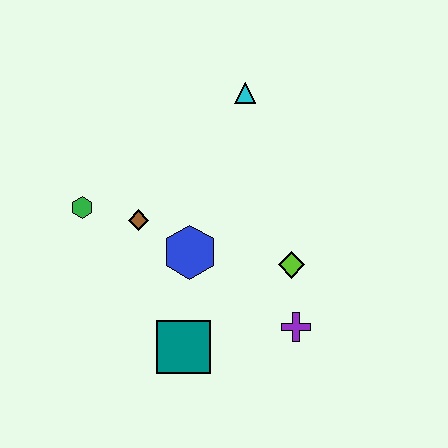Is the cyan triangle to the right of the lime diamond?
No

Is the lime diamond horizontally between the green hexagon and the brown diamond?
No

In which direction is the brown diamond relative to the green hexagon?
The brown diamond is to the right of the green hexagon.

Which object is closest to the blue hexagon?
The brown diamond is closest to the blue hexagon.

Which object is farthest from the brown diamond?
The purple cross is farthest from the brown diamond.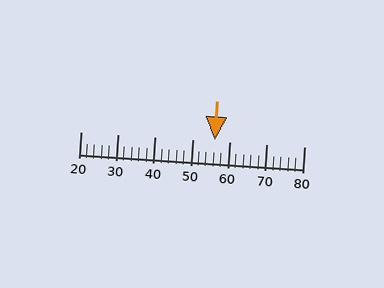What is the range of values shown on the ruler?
The ruler shows values from 20 to 80.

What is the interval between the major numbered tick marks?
The major tick marks are spaced 10 units apart.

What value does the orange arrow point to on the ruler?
The orange arrow points to approximately 56.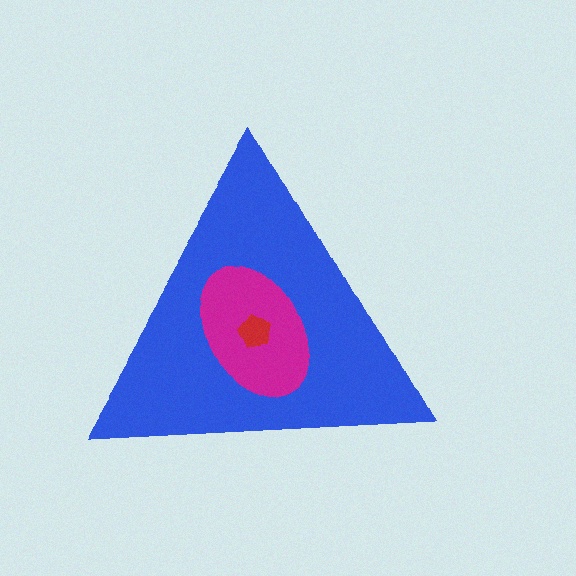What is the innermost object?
The red pentagon.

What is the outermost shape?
The blue triangle.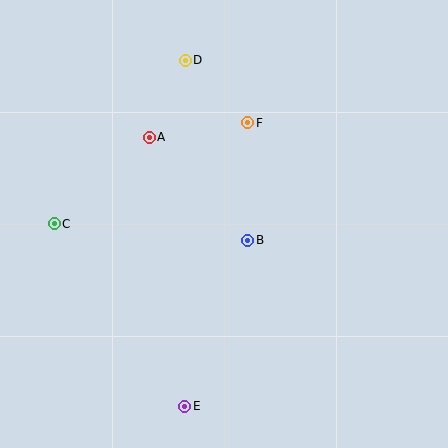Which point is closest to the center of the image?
Point B at (248, 240) is closest to the center.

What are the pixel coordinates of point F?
Point F is at (248, 123).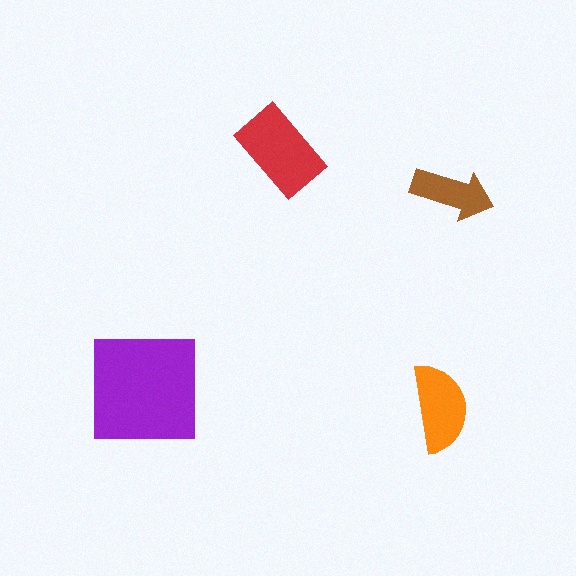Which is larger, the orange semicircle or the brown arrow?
The orange semicircle.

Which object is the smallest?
The brown arrow.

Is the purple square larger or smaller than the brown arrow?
Larger.